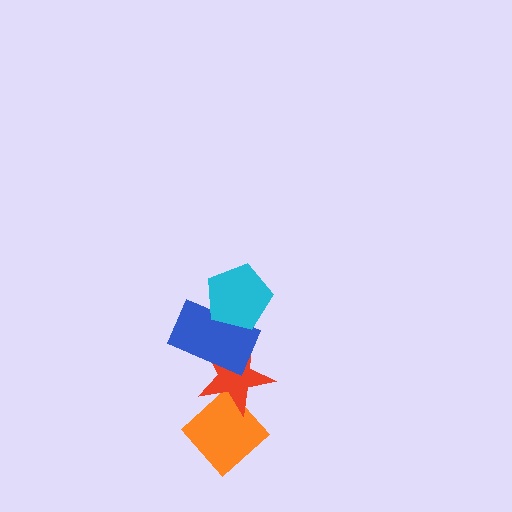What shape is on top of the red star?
The blue rectangle is on top of the red star.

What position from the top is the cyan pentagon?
The cyan pentagon is 1st from the top.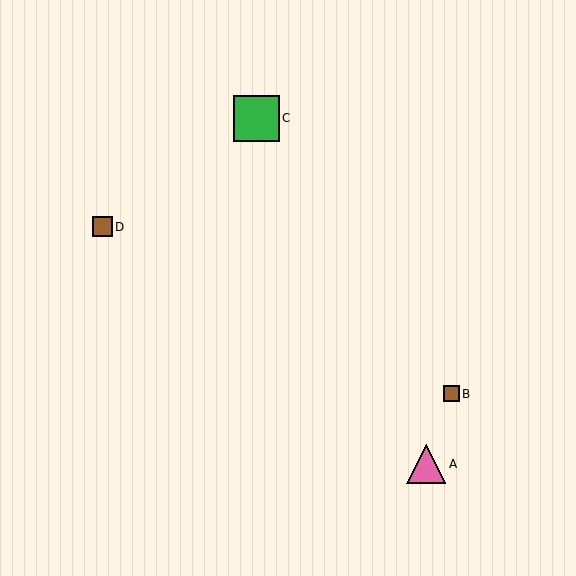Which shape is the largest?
The green square (labeled C) is the largest.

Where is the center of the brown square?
The center of the brown square is at (451, 394).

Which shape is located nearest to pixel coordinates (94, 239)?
The brown square (labeled D) at (102, 227) is nearest to that location.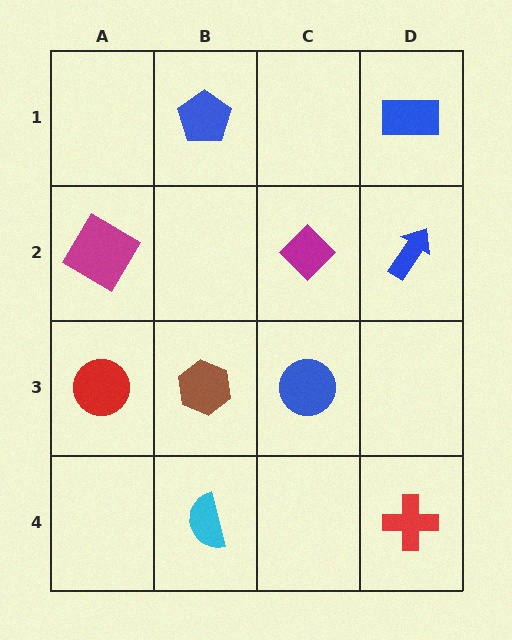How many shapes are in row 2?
3 shapes.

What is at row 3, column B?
A brown hexagon.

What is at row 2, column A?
A magenta diamond.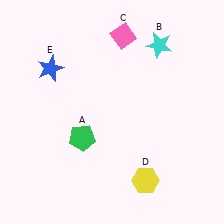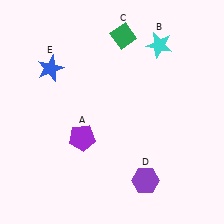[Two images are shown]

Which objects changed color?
A changed from green to purple. C changed from pink to green. D changed from yellow to purple.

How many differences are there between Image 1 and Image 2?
There are 3 differences between the two images.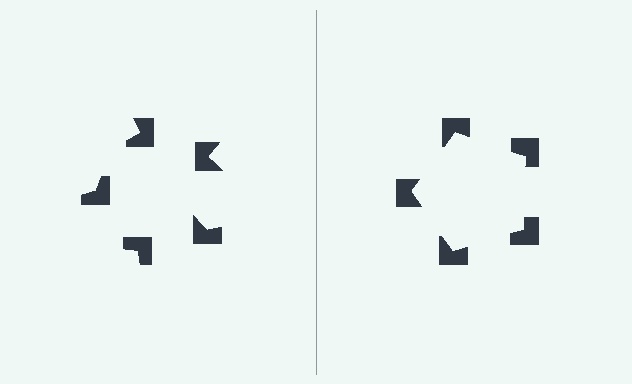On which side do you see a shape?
An illusory pentagon appears on the right side. On the left side the wedge cuts are rotated, so no coherent shape forms.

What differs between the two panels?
The notched squares are positioned identically on both sides; only the wedge orientations differ. On the right they align to a pentagon; on the left they are misaligned.